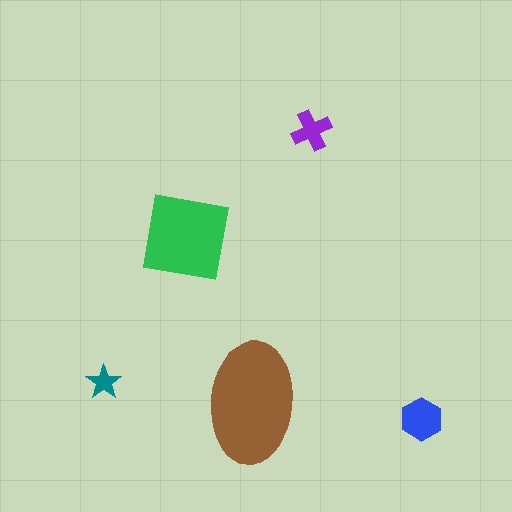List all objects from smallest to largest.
The teal star, the purple cross, the blue hexagon, the green square, the brown ellipse.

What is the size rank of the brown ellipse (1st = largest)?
1st.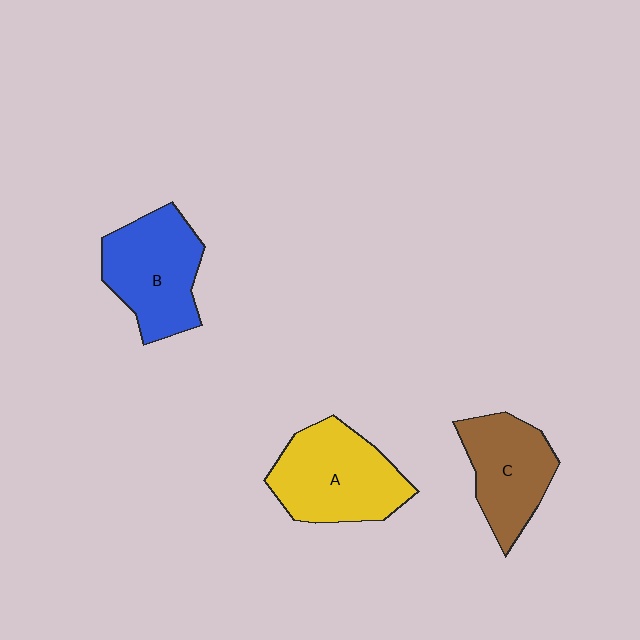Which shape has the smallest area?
Shape C (brown).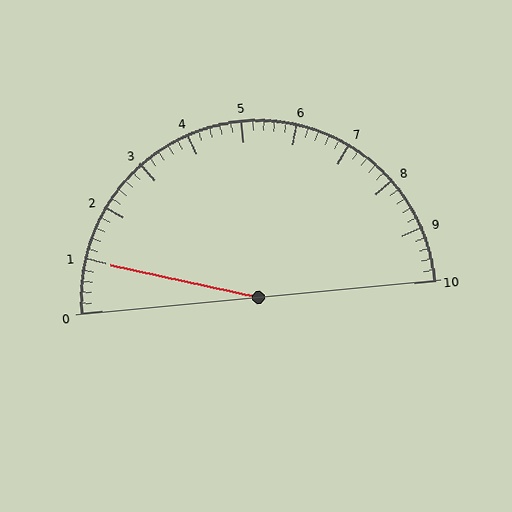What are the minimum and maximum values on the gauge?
The gauge ranges from 0 to 10.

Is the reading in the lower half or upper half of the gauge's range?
The reading is in the lower half of the range (0 to 10).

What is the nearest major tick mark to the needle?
The nearest major tick mark is 1.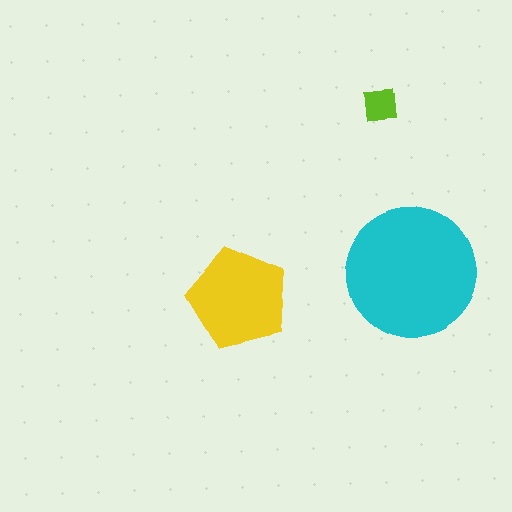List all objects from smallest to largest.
The lime square, the yellow pentagon, the cyan circle.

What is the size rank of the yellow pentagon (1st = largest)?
2nd.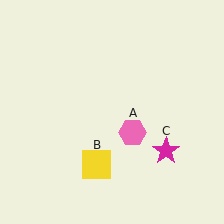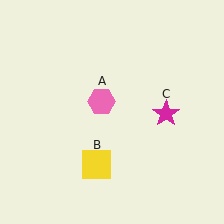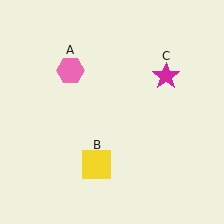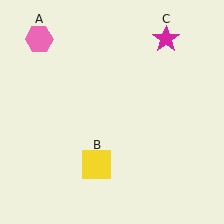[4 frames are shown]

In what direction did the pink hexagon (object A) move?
The pink hexagon (object A) moved up and to the left.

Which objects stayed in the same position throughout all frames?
Yellow square (object B) remained stationary.